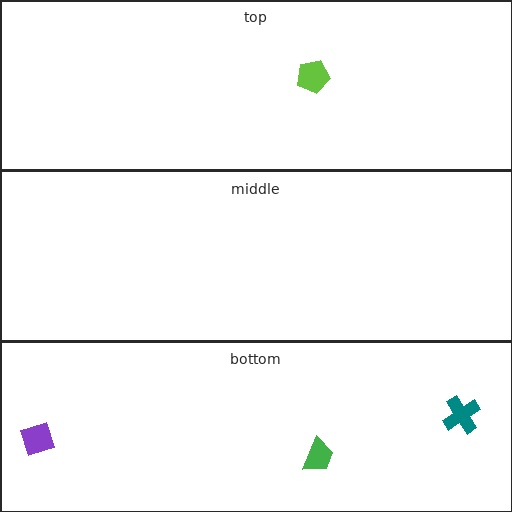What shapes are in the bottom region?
The green trapezoid, the teal cross, the purple diamond.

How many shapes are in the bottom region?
3.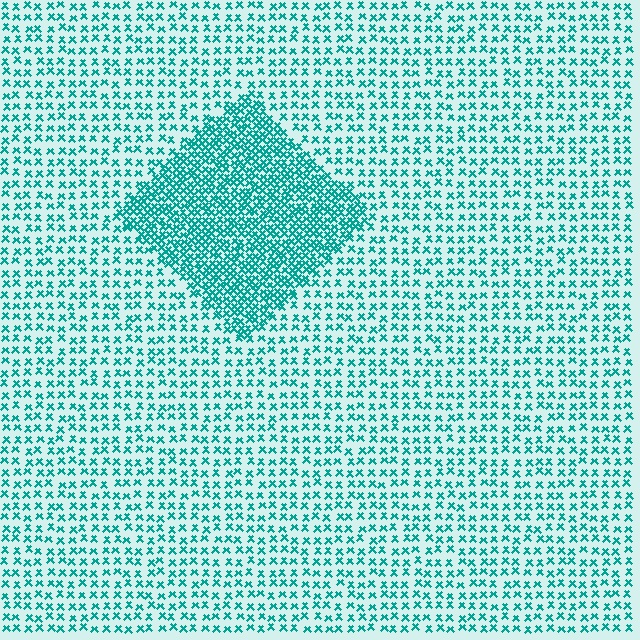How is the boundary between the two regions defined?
The boundary is defined by a change in element density (approximately 2.4x ratio). All elements are the same color, size, and shape.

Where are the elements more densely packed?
The elements are more densely packed inside the diamond boundary.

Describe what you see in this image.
The image contains small teal elements arranged at two different densities. A diamond-shaped region is visible where the elements are more densely packed than the surrounding area.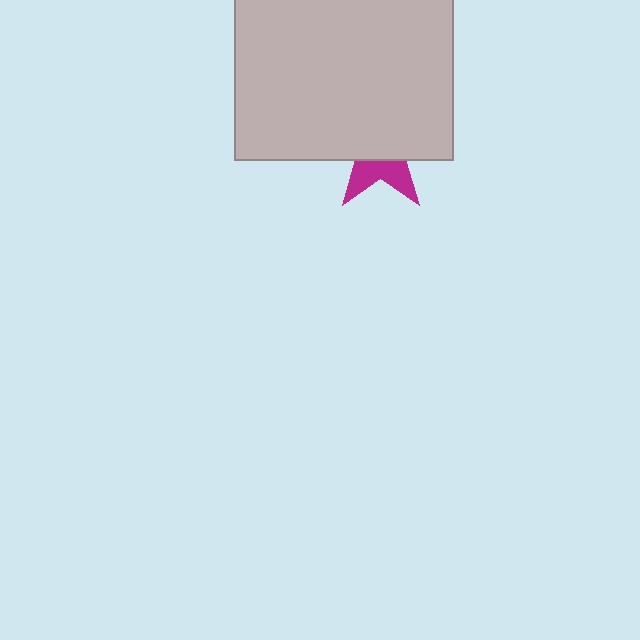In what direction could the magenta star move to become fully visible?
The magenta star could move down. That would shift it out from behind the light gray rectangle entirely.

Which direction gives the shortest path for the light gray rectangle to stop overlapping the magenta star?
Moving up gives the shortest separation.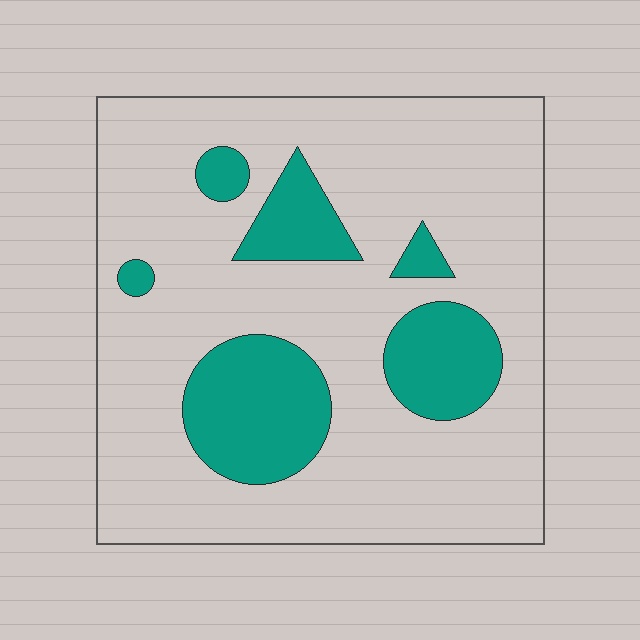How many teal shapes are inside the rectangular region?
6.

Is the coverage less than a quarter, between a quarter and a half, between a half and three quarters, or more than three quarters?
Less than a quarter.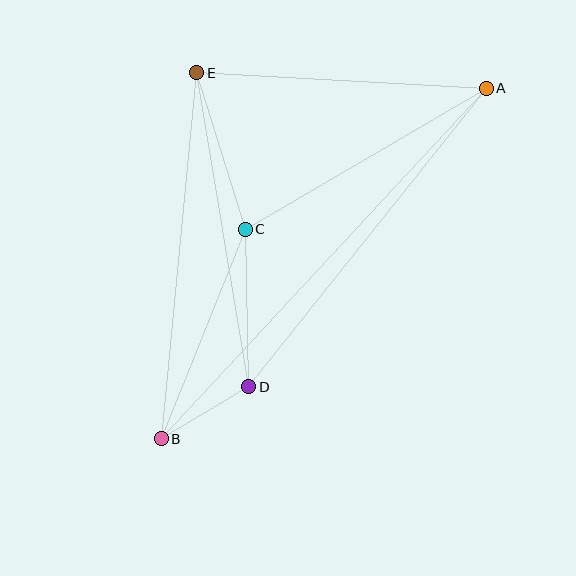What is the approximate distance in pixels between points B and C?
The distance between B and C is approximately 226 pixels.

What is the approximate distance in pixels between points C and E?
The distance between C and E is approximately 164 pixels.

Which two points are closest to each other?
Points B and D are closest to each other.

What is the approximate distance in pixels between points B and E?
The distance between B and E is approximately 368 pixels.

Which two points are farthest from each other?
Points A and B are farthest from each other.